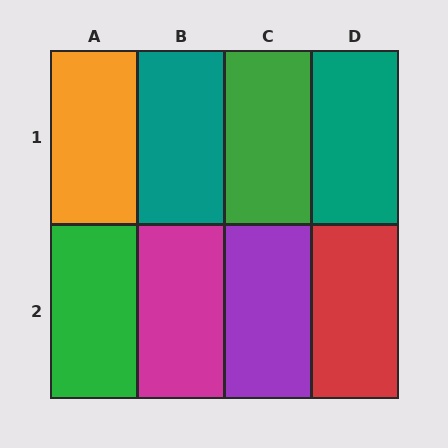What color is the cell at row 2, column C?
Purple.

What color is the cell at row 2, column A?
Green.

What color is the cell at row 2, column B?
Magenta.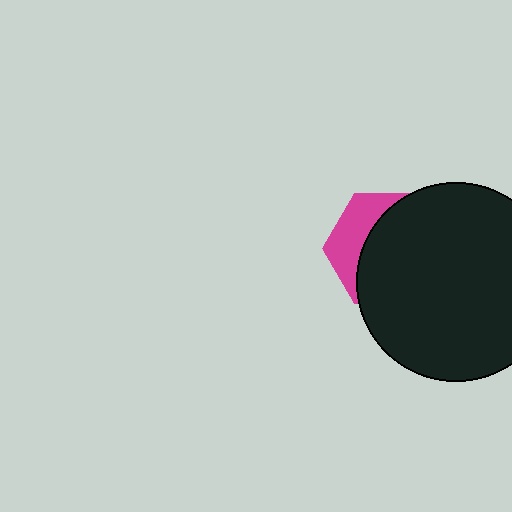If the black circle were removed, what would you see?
You would see the complete magenta hexagon.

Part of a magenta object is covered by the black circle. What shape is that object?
It is a hexagon.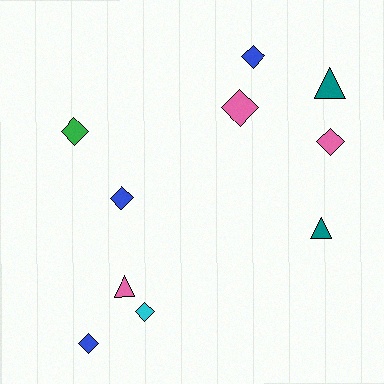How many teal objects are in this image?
There are 2 teal objects.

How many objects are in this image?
There are 10 objects.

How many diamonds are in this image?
There are 7 diamonds.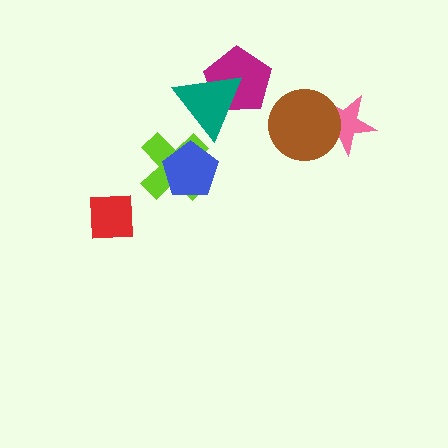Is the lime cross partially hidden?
Yes, it is partially covered by another shape.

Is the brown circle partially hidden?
No, no other shape covers it.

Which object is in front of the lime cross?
The blue pentagon is in front of the lime cross.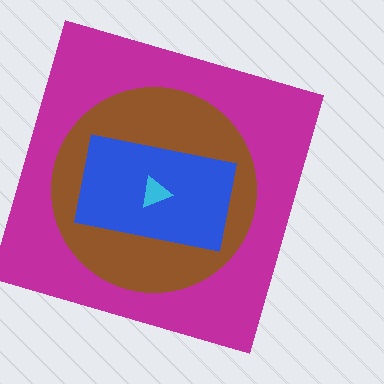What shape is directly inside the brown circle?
The blue rectangle.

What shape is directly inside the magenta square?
The brown circle.